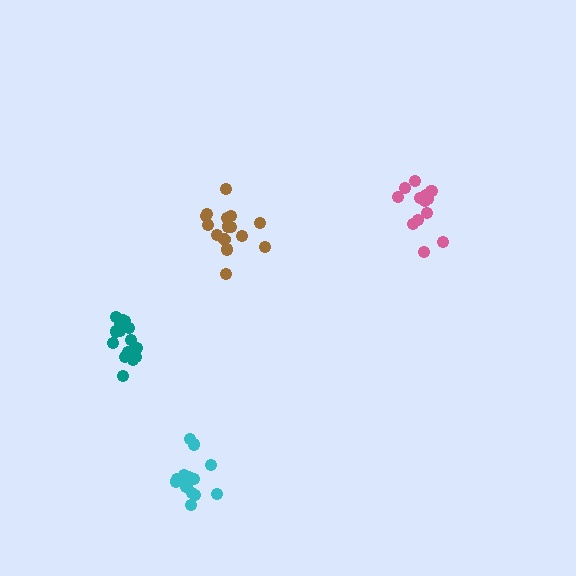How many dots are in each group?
Group 1: 13 dots, Group 2: 15 dots, Group 3: 14 dots, Group 4: 15 dots (57 total).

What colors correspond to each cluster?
The clusters are colored: pink, brown, cyan, teal.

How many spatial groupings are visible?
There are 4 spatial groupings.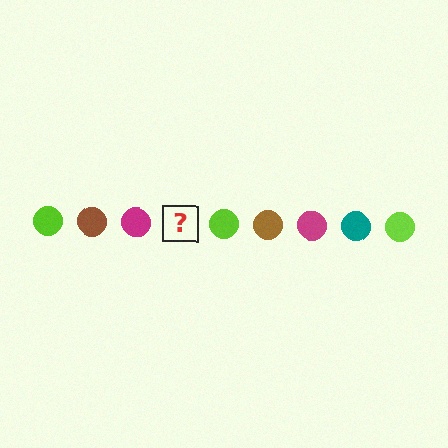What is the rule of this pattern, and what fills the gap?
The rule is that the pattern cycles through lime, brown, magenta, teal circles. The gap should be filled with a teal circle.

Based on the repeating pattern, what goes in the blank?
The blank should be a teal circle.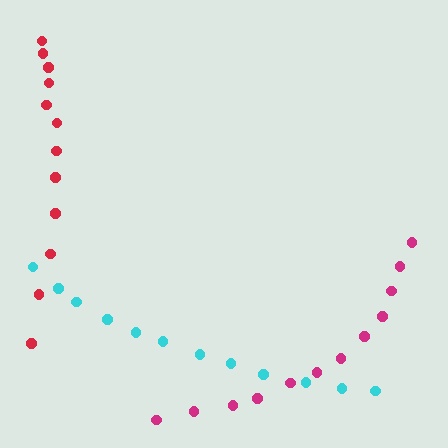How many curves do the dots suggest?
There are 3 distinct paths.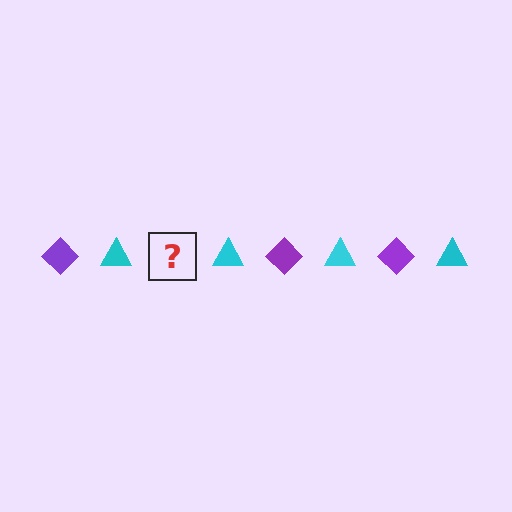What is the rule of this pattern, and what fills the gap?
The rule is that the pattern alternates between purple diamond and cyan triangle. The gap should be filled with a purple diamond.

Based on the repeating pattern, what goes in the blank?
The blank should be a purple diamond.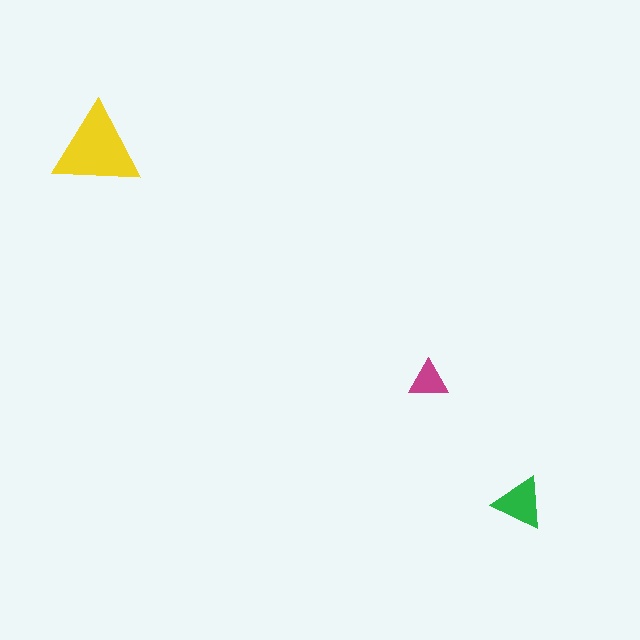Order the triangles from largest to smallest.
the yellow one, the green one, the magenta one.